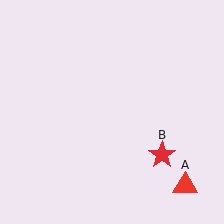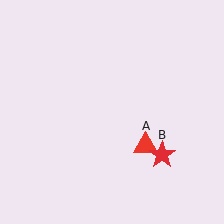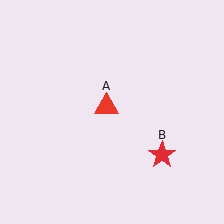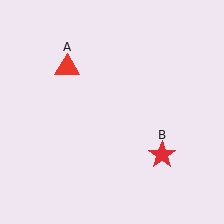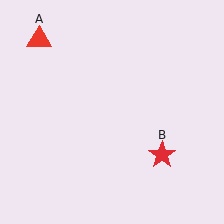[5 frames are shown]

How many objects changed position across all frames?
1 object changed position: red triangle (object A).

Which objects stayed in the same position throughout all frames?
Red star (object B) remained stationary.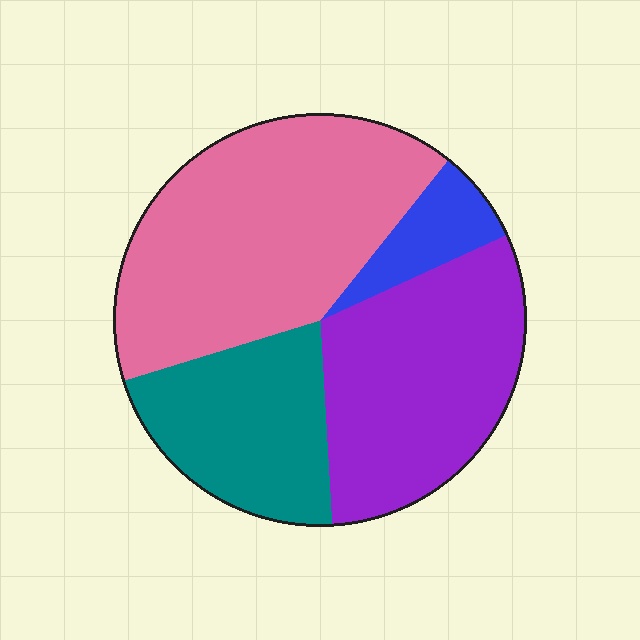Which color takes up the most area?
Pink, at roughly 40%.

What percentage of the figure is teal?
Teal covers around 20% of the figure.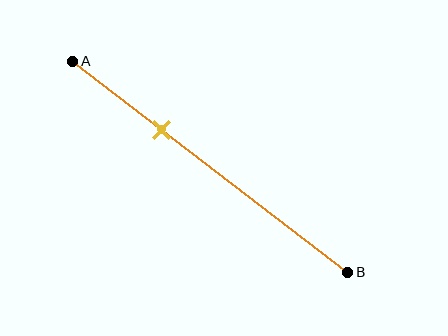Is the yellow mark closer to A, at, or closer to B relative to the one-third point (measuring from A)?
The yellow mark is approximately at the one-third point of segment AB.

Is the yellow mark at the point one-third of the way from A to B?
Yes, the mark is approximately at the one-third point.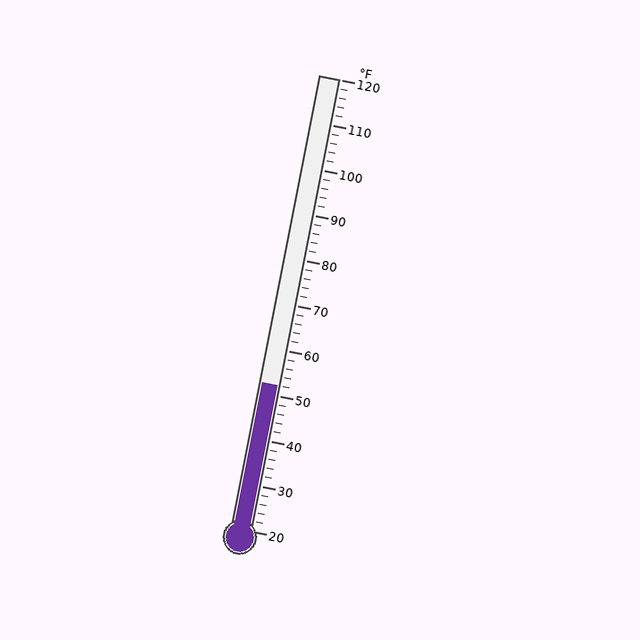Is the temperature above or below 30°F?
The temperature is above 30°F.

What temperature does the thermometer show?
The thermometer shows approximately 52°F.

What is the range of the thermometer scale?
The thermometer scale ranges from 20°F to 120°F.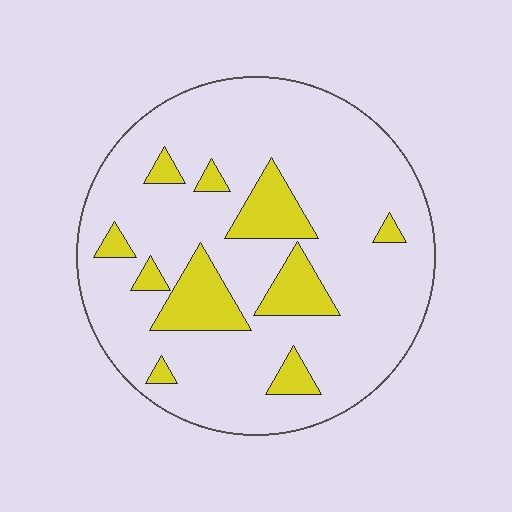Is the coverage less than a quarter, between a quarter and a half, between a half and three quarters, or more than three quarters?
Less than a quarter.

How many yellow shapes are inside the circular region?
10.